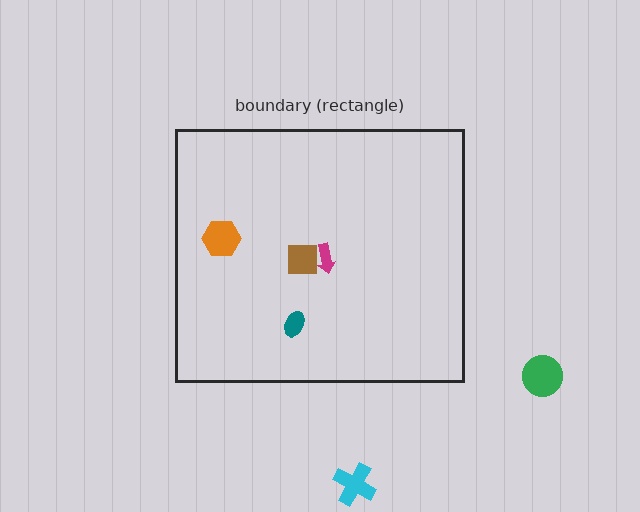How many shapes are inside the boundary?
4 inside, 2 outside.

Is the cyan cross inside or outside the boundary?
Outside.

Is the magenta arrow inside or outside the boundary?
Inside.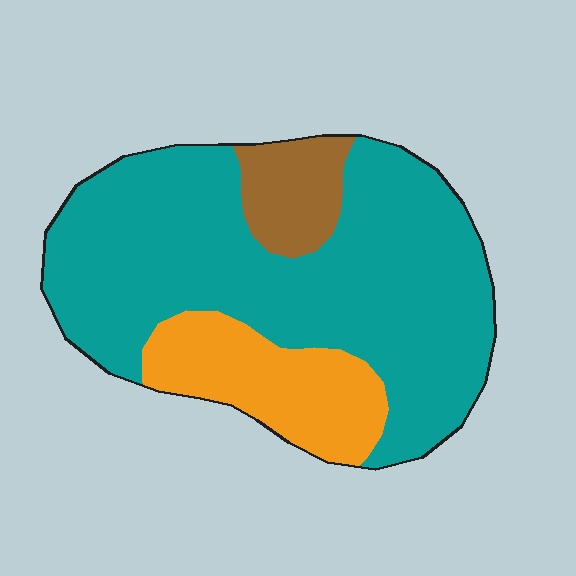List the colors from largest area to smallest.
From largest to smallest: teal, orange, brown.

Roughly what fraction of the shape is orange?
Orange takes up about one fifth (1/5) of the shape.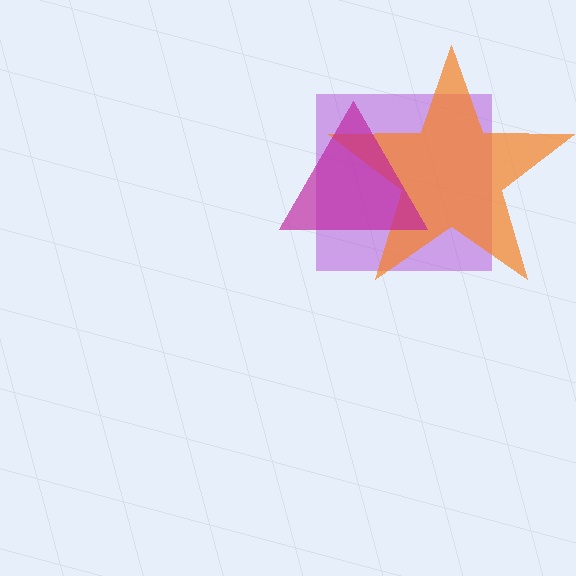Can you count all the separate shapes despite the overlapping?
Yes, there are 3 separate shapes.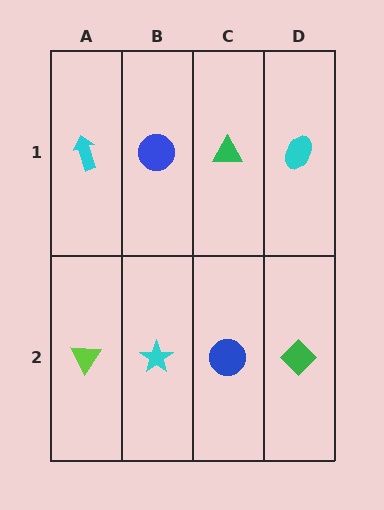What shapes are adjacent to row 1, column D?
A green diamond (row 2, column D), a green triangle (row 1, column C).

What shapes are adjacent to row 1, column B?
A cyan star (row 2, column B), a cyan arrow (row 1, column A), a green triangle (row 1, column C).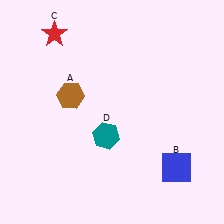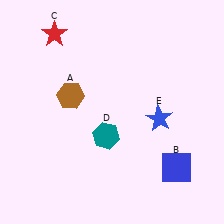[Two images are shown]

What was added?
A blue star (E) was added in Image 2.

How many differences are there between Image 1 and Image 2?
There is 1 difference between the two images.